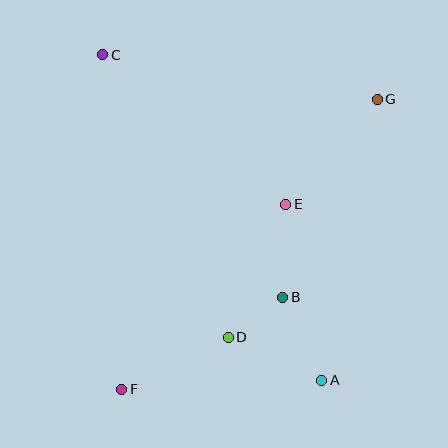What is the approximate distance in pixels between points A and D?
The distance between A and D is approximately 103 pixels.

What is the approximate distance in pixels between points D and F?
The distance between D and F is approximately 119 pixels.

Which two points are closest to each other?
Points B and D are closest to each other.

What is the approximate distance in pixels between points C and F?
The distance between C and F is approximately 335 pixels.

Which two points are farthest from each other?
Points A and C are farthest from each other.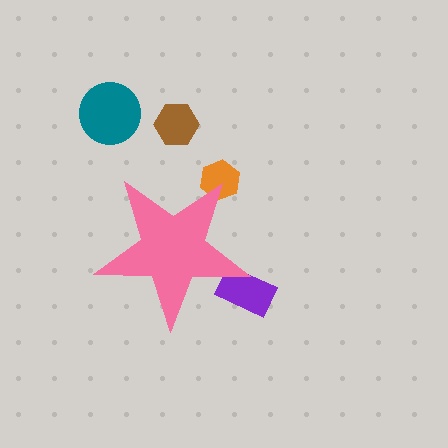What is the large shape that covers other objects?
A pink star.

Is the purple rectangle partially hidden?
Yes, the purple rectangle is partially hidden behind the pink star.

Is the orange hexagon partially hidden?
Yes, the orange hexagon is partially hidden behind the pink star.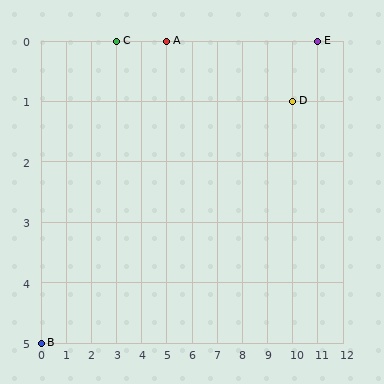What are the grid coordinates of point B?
Point B is at grid coordinates (0, 5).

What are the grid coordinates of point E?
Point E is at grid coordinates (11, 0).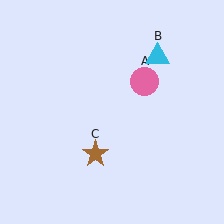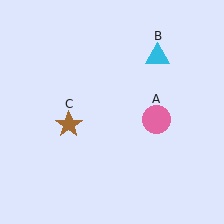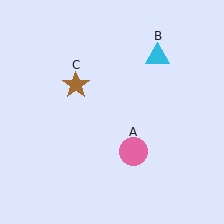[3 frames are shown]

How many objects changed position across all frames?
2 objects changed position: pink circle (object A), brown star (object C).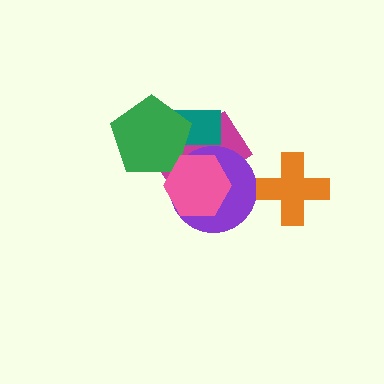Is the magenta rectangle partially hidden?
Yes, it is partially covered by another shape.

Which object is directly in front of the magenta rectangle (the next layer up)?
The teal rectangle is directly in front of the magenta rectangle.